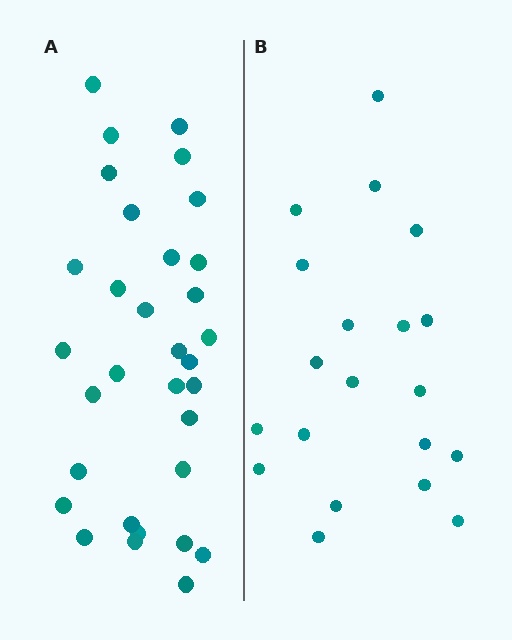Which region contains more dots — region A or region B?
Region A (the left region) has more dots.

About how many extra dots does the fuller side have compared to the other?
Region A has roughly 12 or so more dots than region B.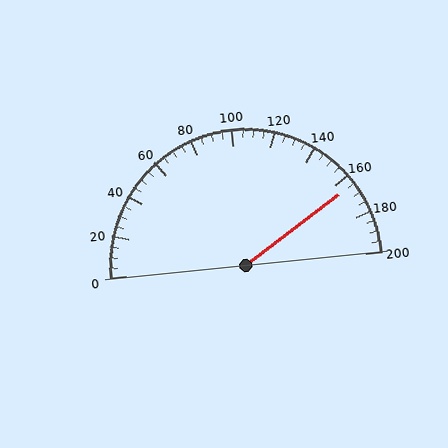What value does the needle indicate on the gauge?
The needle indicates approximately 165.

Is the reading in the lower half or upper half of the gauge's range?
The reading is in the upper half of the range (0 to 200).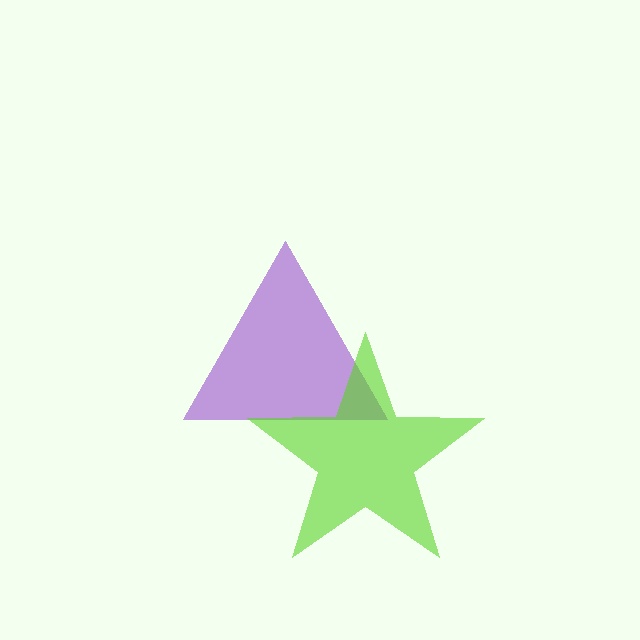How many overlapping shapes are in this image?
There are 2 overlapping shapes in the image.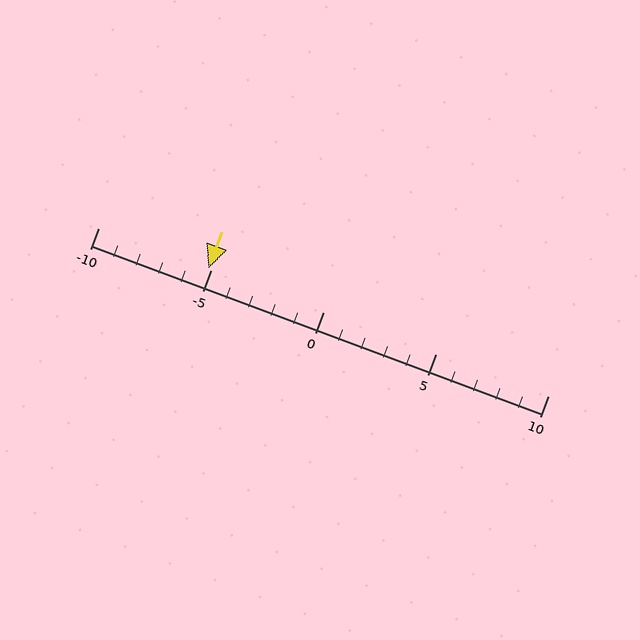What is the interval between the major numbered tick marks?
The major tick marks are spaced 5 units apart.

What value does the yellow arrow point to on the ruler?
The yellow arrow points to approximately -5.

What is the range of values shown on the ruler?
The ruler shows values from -10 to 10.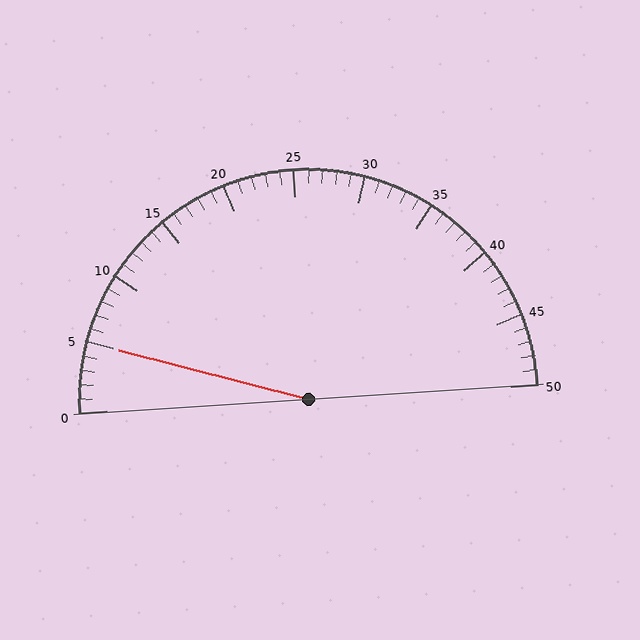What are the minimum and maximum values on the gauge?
The gauge ranges from 0 to 50.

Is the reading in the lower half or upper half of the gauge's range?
The reading is in the lower half of the range (0 to 50).